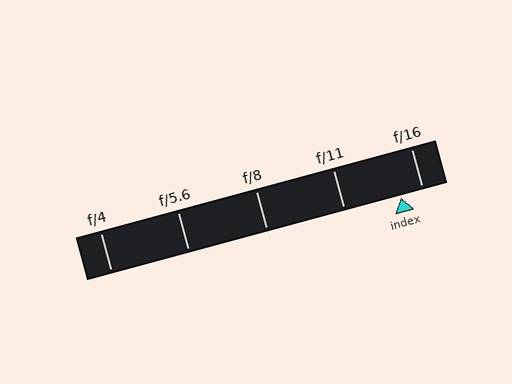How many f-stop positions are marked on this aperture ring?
There are 5 f-stop positions marked.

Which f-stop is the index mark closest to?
The index mark is closest to f/16.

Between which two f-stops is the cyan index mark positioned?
The index mark is between f/11 and f/16.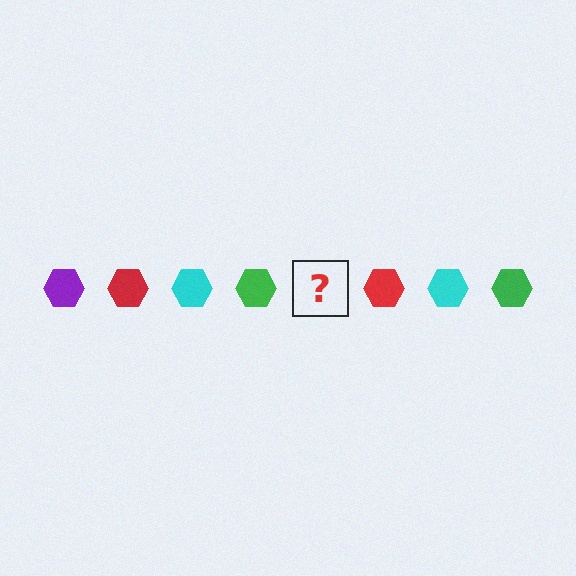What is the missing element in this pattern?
The missing element is a purple hexagon.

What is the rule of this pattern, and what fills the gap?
The rule is that the pattern cycles through purple, red, cyan, green hexagons. The gap should be filled with a purple hexagon.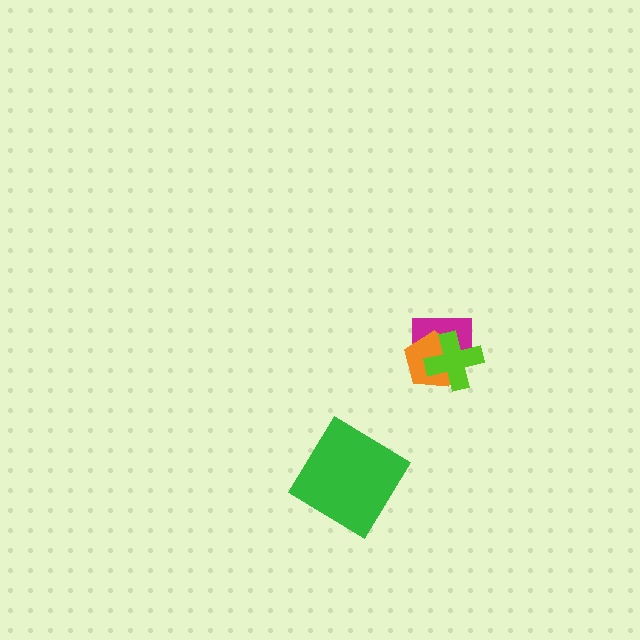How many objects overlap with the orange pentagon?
2 objects overlap with the orange pentagon.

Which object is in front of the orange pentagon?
The lime cross is in front of the orange pentagon.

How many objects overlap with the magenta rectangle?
2 objects overlap with the magenta rectangle.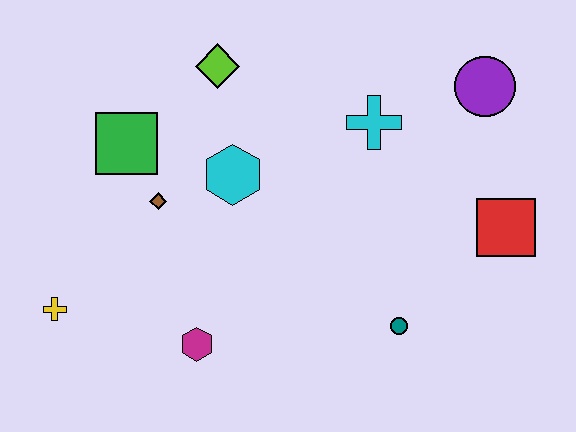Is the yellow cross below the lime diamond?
Yes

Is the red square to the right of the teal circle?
Yes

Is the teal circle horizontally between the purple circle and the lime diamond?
Yes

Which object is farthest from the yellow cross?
The purple circle is farthest from the yellow cross.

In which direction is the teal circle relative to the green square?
The teal circle is to the right of the green square.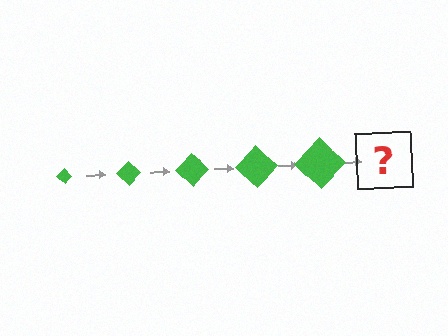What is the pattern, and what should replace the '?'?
The pattern is that the diamond gets progressively larger each step. The '?' should be a green diamond, larger than the previous one.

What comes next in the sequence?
The next element should be a green diamond, larger than the previous one.